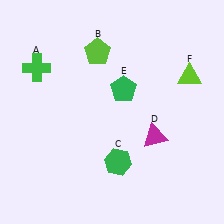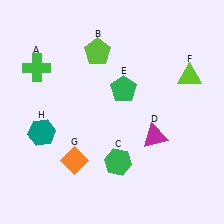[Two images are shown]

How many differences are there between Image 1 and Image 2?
There are 2 differences between the two images.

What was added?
An orange diamond (G), a teal hexagon (H) were added in Image 2.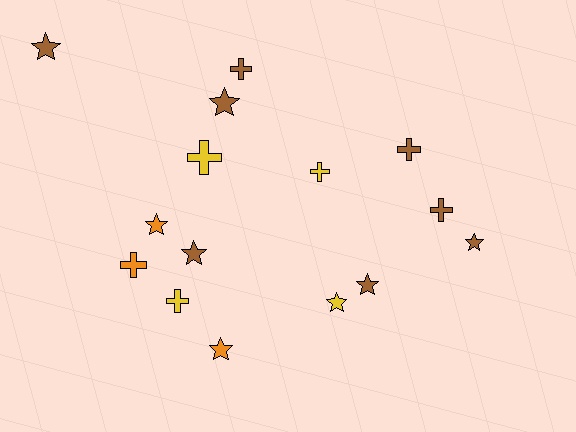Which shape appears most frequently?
Star, with 8 objects.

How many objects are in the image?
There are 15 objects.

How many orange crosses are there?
There is 1 orange cross.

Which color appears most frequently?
Brown, with 8 objects.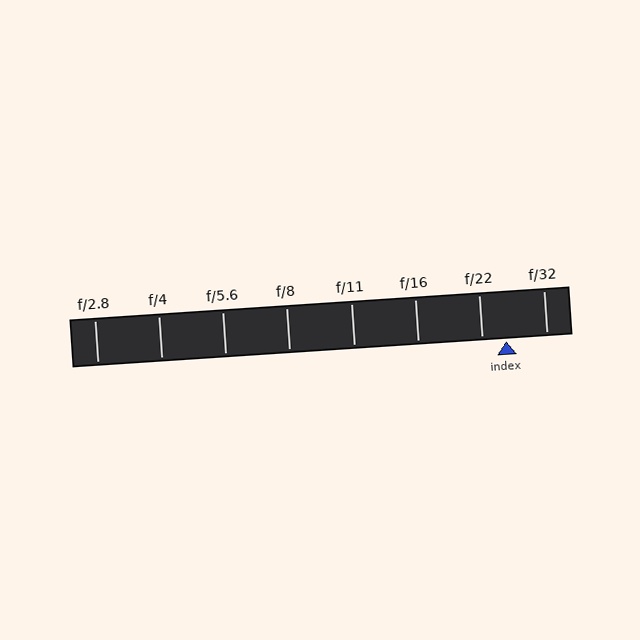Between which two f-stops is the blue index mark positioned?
The index mark is between f/22 and f/32.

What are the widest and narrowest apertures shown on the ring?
The widest aperture shown is f/2.8 and the narrowest is f/32.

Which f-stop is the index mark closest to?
The index mark is closest to f/22.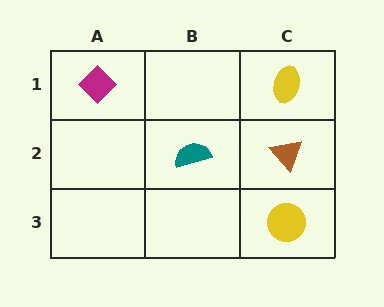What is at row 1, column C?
A yellow ellipse.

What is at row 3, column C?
A yellow circle.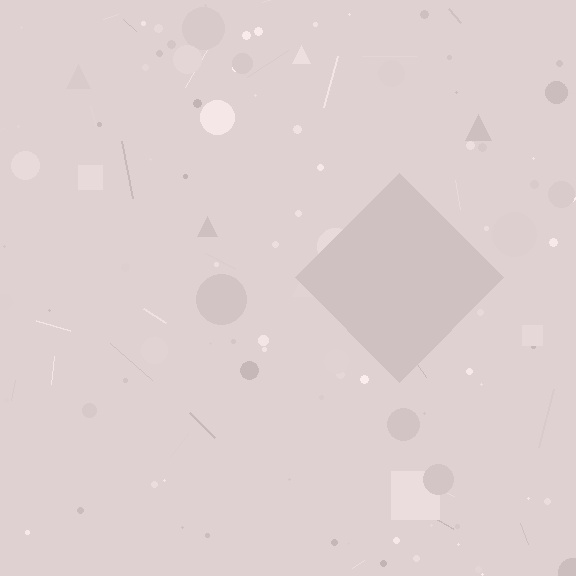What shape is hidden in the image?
A diamond is hidden in the image.